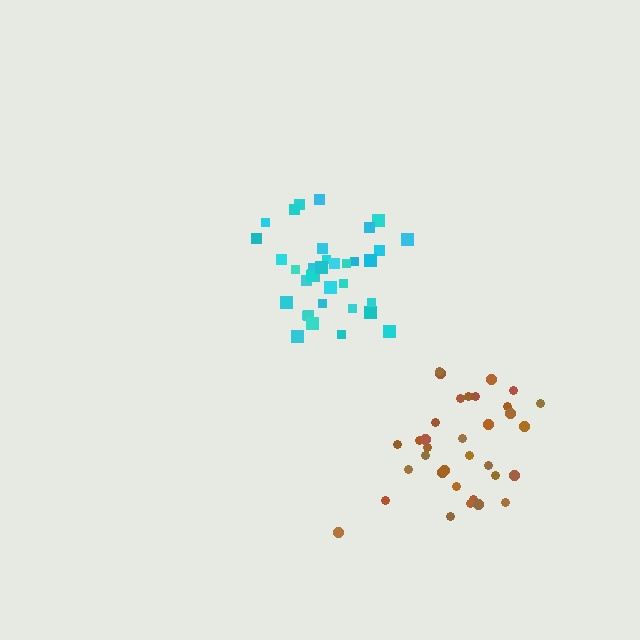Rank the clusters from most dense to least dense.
cyan, brown.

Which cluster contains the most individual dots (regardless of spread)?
Cyan (35).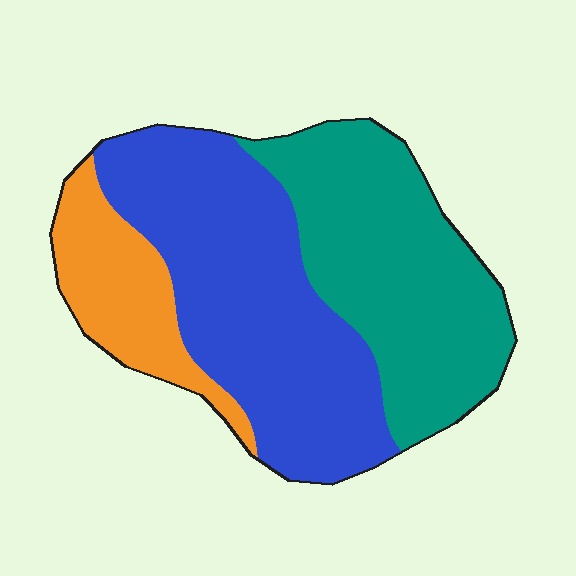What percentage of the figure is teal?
Teal covers 38% of the figure.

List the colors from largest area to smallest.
From largest to smallest: blue, teal, orange.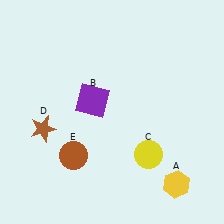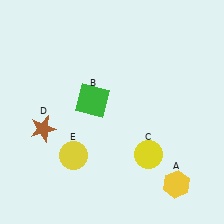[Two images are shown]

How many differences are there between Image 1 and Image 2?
There are 2 differences between the two images.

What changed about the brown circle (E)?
In Image 1, E is brown. In Image 2, it changed to yellow.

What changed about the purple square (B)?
In Image 1, B is purple. In Image 2, it changed to green.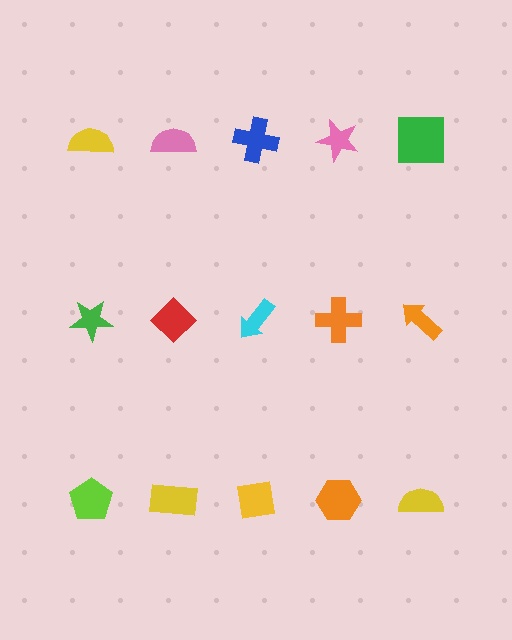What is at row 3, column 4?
An orange hexagon.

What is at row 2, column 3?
A cyan arrow.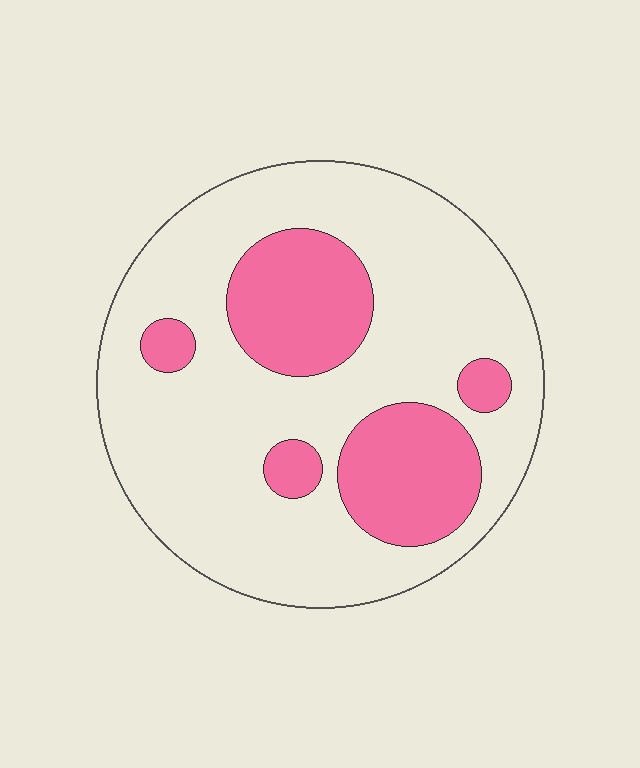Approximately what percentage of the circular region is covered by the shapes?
Approximately 25%.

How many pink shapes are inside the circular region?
5.